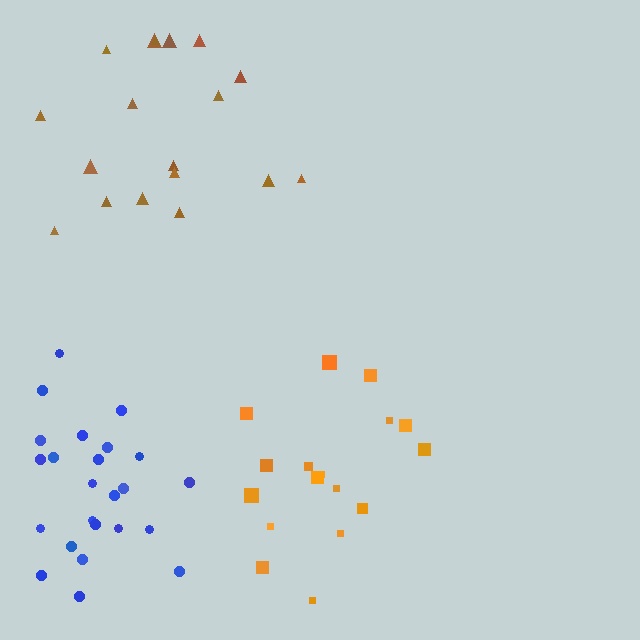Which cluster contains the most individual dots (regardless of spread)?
Blue (24).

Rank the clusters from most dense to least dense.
blue, orange, brown.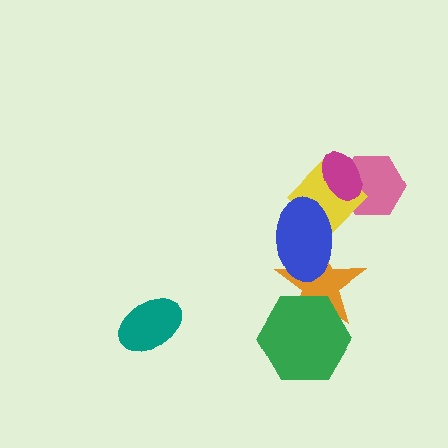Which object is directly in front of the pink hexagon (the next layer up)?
The yellow diamond is directly in front of the pink hexagon.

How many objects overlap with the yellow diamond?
3 objects overlap with the yellow diamond.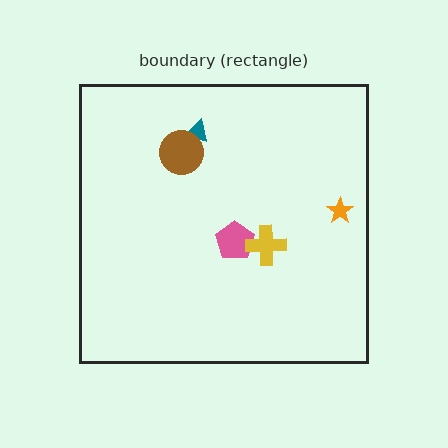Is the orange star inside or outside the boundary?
Inside.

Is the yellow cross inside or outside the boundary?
Inside.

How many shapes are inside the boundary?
5 inside, 0 outside.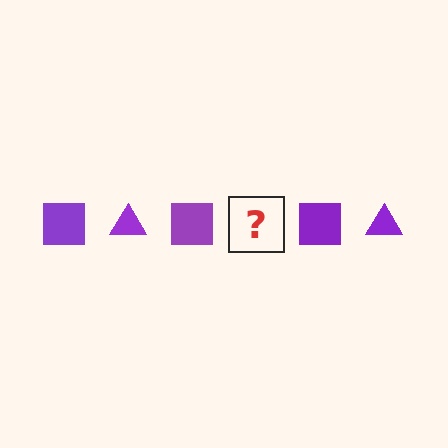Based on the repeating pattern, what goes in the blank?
The blank should be a purple triangle.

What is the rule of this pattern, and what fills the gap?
The rule is that the pattern cycles through square, triangle shapes in purple. The gap should be filled with a purple triangle.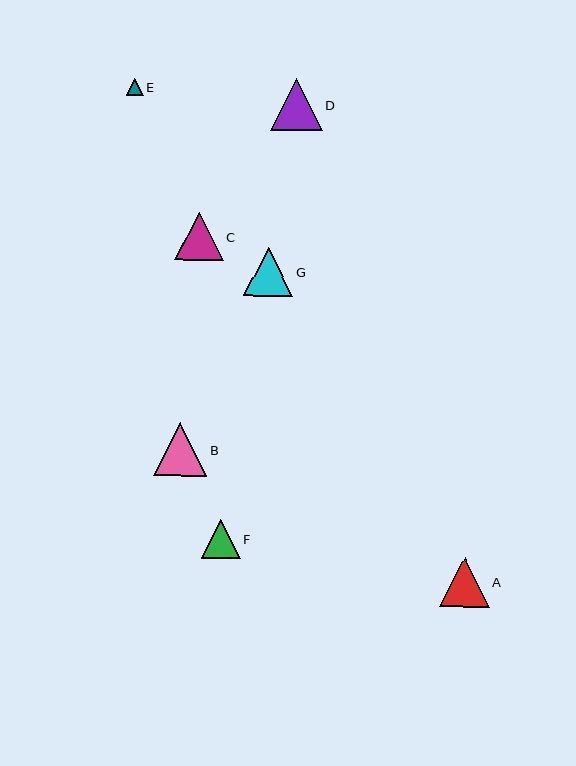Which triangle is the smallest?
Triangle E is the smallest with a size of approximately 17 pixels.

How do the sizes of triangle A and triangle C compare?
Triangle A and triangle C are approximately the same size.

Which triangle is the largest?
Triangle B is the largest with a size of approximately 53 pixels.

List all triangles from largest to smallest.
From largest to smallest: B, D, A, G, C, F, E.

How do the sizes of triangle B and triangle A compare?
Triangle B and triangle A are approximately the same size.